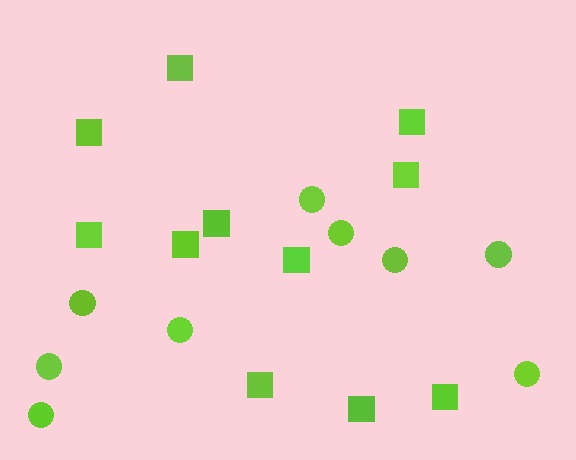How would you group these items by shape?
There are 2 groups: one group of circles (9) and one group of squares (11).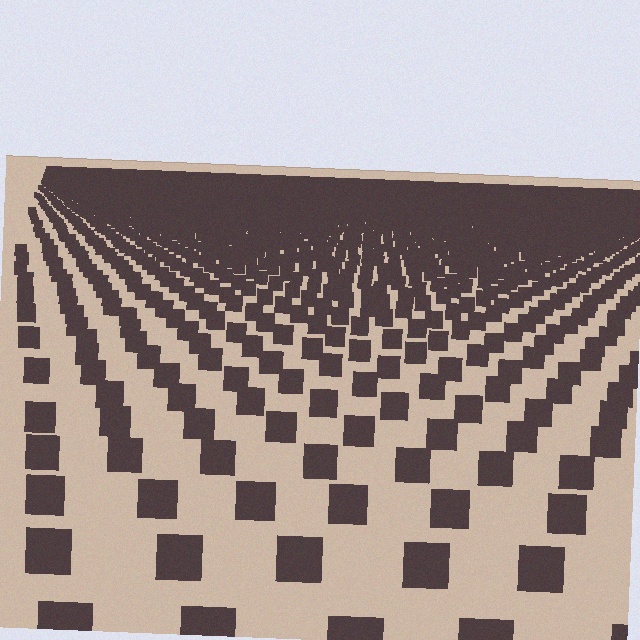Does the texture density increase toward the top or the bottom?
Density increases toward the top.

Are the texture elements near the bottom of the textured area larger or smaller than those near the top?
Larger. Near the bottom, elements are closer to the viewer and appear at a bigger on-screen size.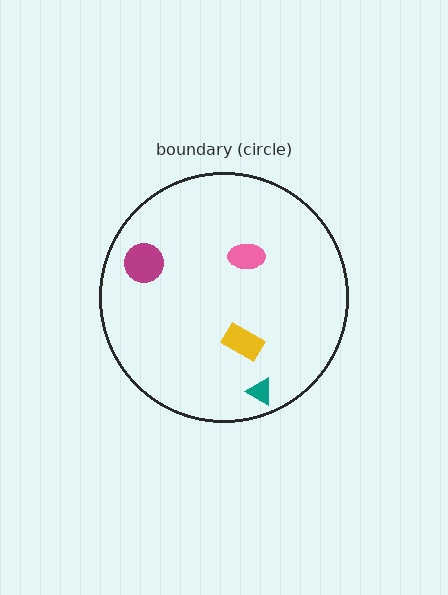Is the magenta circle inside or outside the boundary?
Inside.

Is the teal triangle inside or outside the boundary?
Inside.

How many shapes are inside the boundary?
4 inside, 0 outside.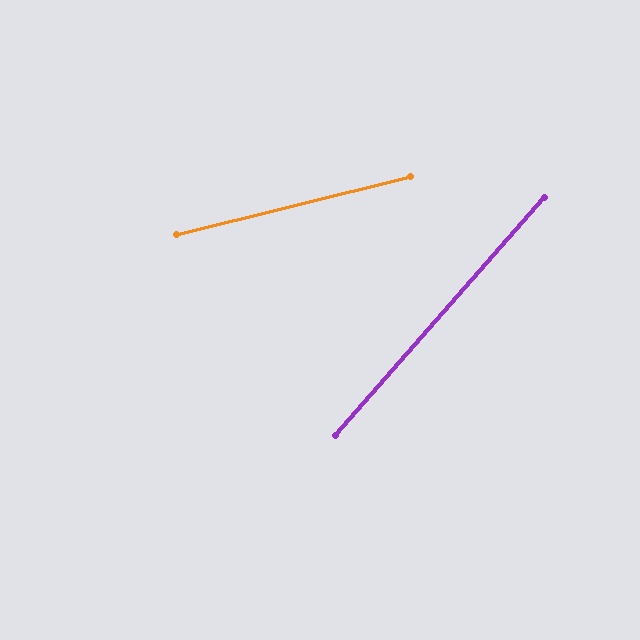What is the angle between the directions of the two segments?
Approximately 35 degrees.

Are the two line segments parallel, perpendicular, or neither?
Neither parallel nor perpendicular — they differ by about 35°.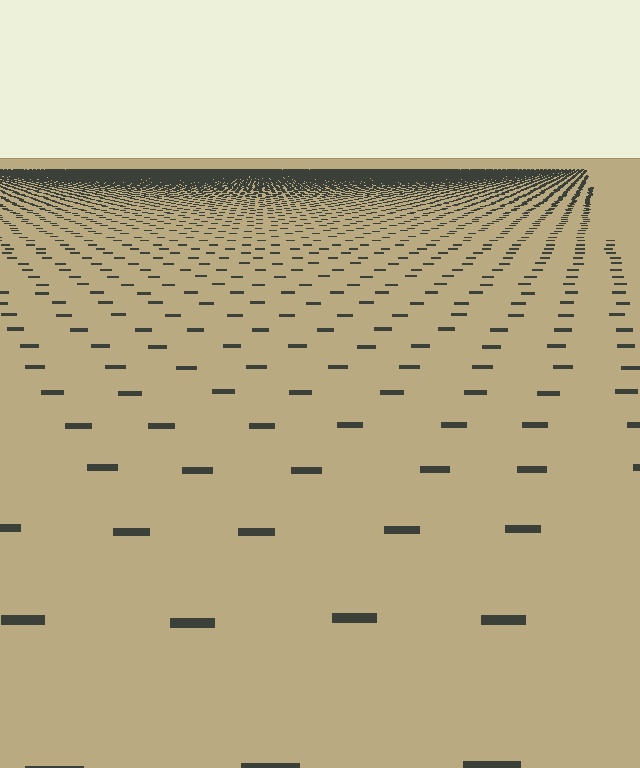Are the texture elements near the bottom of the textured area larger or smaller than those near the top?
Larger. Near the bottom, elements are closer to the viewer and appear at a bigger on-screen size.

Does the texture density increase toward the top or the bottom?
Density increases toward the top.